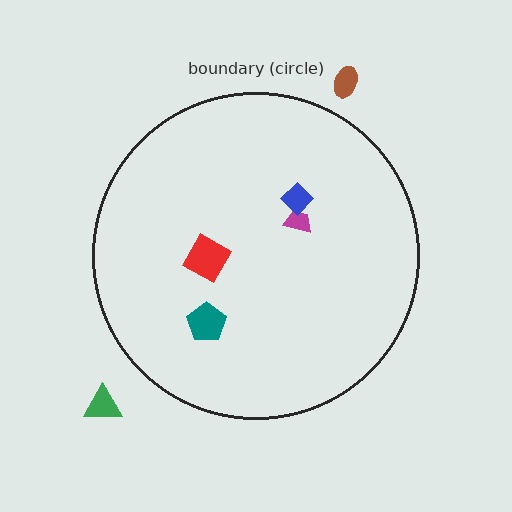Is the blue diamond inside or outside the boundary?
Inside.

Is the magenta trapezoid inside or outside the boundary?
Inside.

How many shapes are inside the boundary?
4 inside, 2 outside.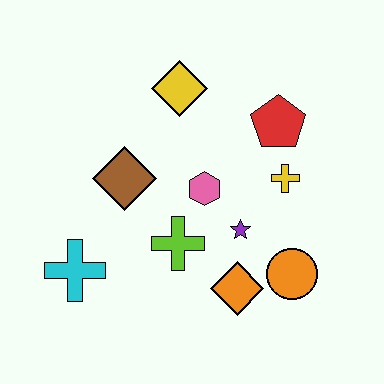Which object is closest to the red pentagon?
The yellow cross is closest to the red pentagon.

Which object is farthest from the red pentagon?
The cyan cross is farthest from the red pentagon.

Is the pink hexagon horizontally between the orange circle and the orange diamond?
No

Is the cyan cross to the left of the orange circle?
Yes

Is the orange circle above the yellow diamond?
No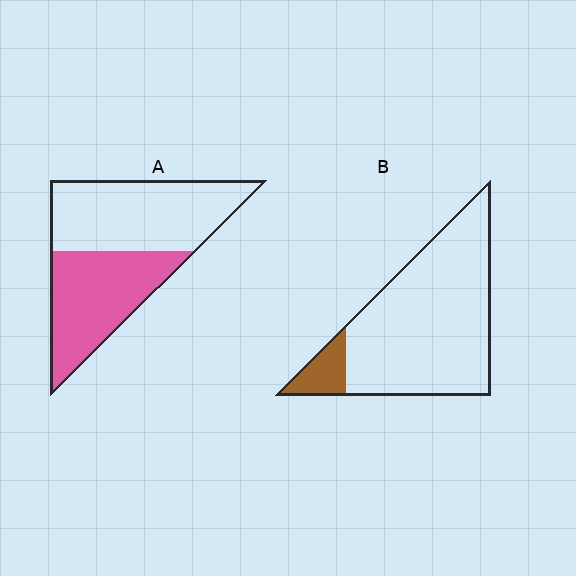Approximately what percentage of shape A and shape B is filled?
A is approximately 45% and B is approximately 10%.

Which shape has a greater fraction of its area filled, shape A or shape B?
Shape A.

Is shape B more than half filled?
No.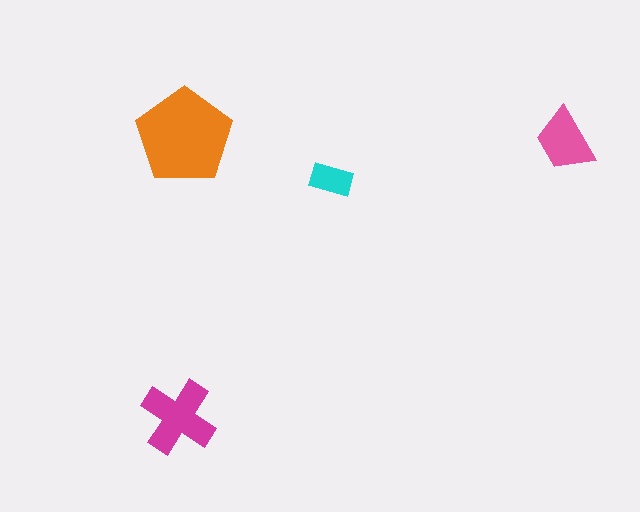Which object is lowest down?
The magenta cross is bottommost.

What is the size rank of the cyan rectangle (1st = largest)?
4th.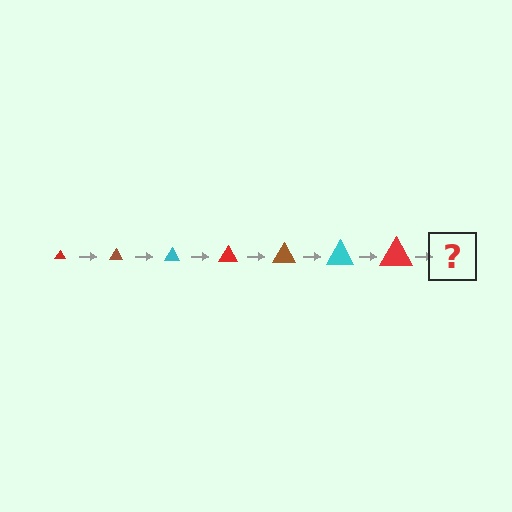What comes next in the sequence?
The next element should be a brown triangle, larger than the previous one.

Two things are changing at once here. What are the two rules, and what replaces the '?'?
The two rules are that the triangle grows larger each step and the color cycles through red, brown, and cyan. The '?' should be a brown triangle, larger than the previous one.